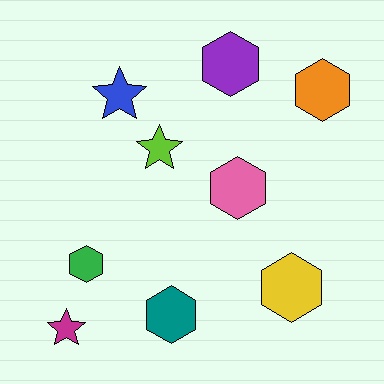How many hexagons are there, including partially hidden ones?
There are 6 hexagons.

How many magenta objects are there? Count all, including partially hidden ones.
There is 1 magenta object.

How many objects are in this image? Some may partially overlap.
There are 9 objects.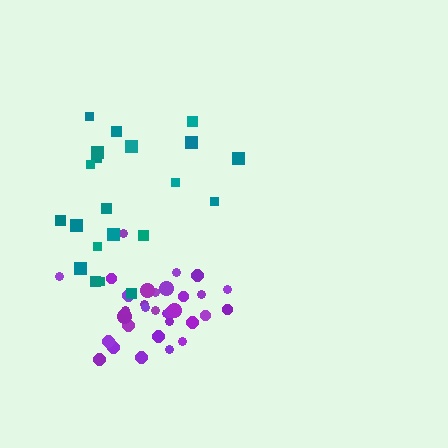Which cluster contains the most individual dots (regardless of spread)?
Purple (32).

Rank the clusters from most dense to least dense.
purple, teal.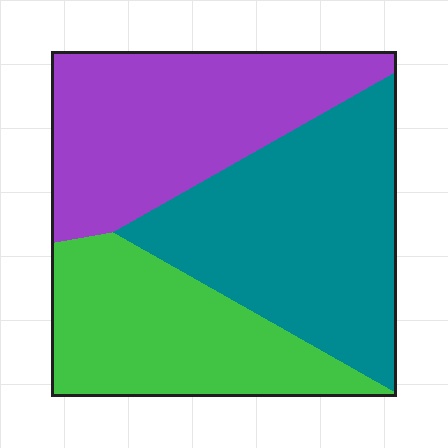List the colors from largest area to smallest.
From largest to smallest: teal, purple, green.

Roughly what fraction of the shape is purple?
Purple takes up about one third (1/3) of the shape.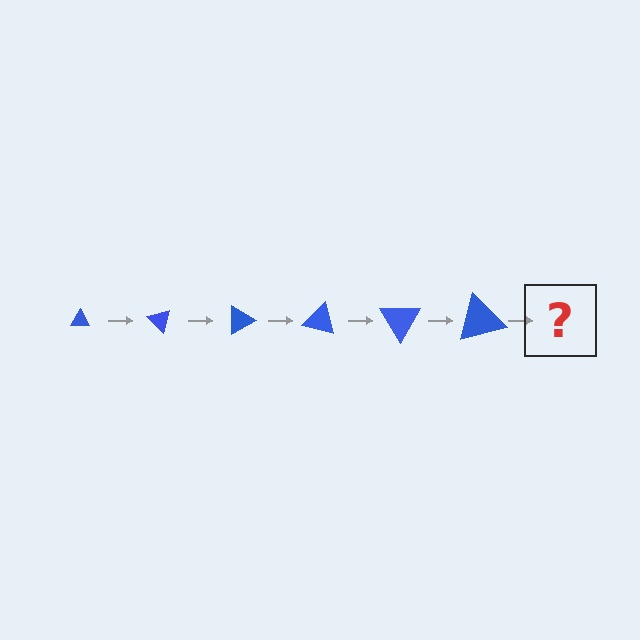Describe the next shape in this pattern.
It should be a triangle, larger than the previous one and rotated 270 degrees from the start.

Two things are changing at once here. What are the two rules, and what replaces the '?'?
The two rules are that the triangle grows larger each step and it rotates 45 degrees each step. The '?' should be a triangle, larger than the previous one and rotated 270 degrees from the start.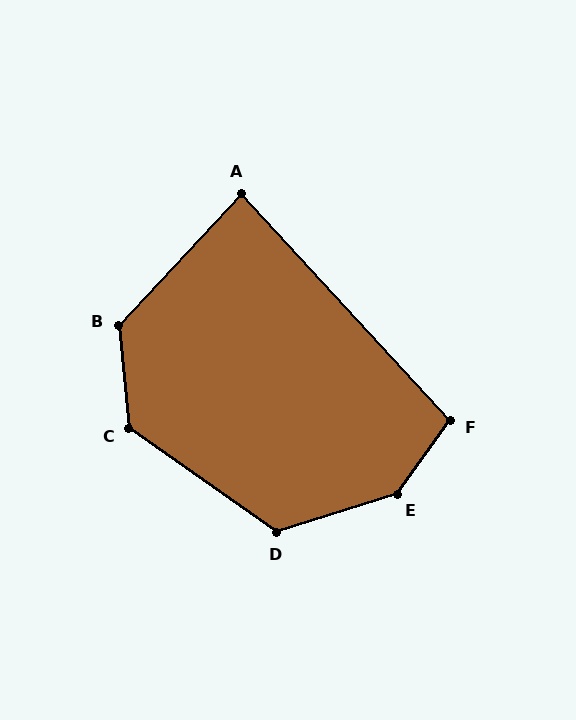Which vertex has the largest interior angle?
E, at approximately 143 degrees.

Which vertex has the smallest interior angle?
A, at approximately 86 degrees.